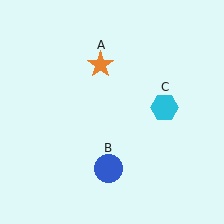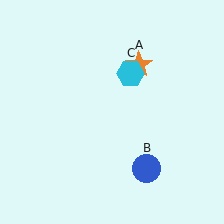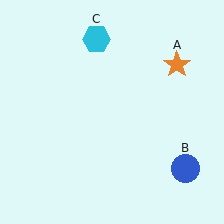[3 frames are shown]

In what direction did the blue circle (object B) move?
The blue circle (object B) moved right.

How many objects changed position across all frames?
3 objects changed position: orange star (object A), blue circle (object B), cyan hexagon (object C).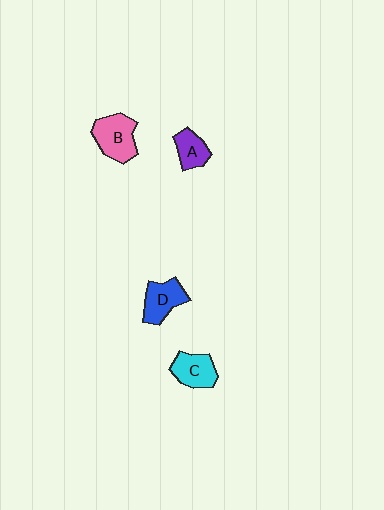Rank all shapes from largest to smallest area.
From largest to smallest: B (pink), D (blue), C (cyan), A (purple).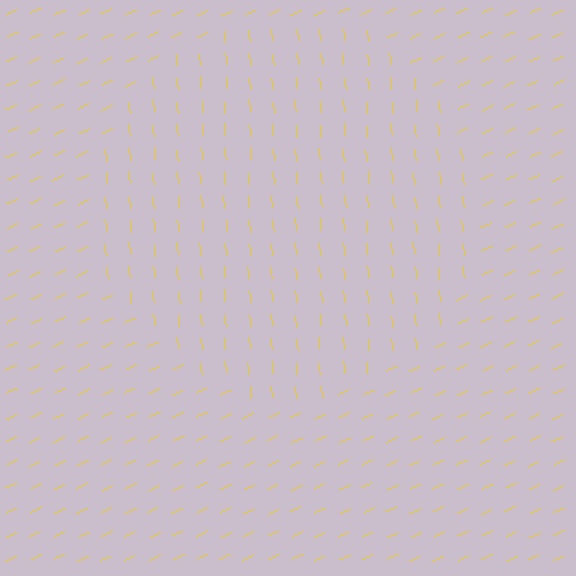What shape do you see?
I see a circle.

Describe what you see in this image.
The image is filled with small yellow line segments. A circle region in the image has lines oriented differently from the surrounding lines, creating a visible texture boundary.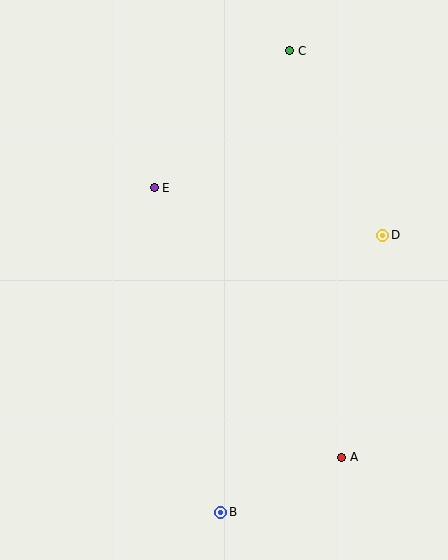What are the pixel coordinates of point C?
Point C is at (290, 51).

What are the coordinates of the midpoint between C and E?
The midpoint between C and E is at (222, 119).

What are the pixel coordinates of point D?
Point D is at (383, 235).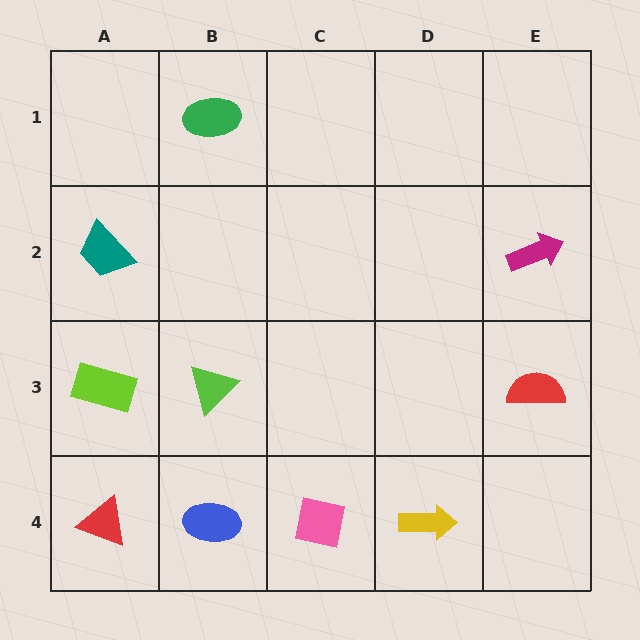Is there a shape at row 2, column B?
No, that cell is empty.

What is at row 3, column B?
A lime triangle.